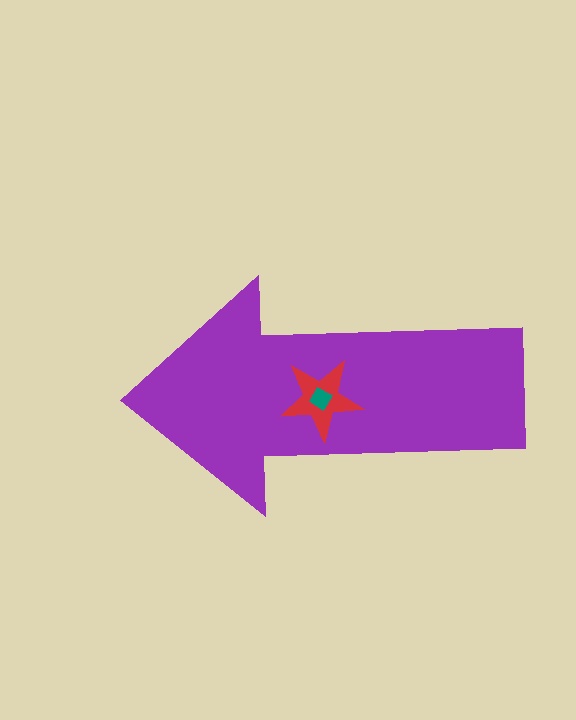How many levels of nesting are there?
3.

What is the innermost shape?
The teal diamond.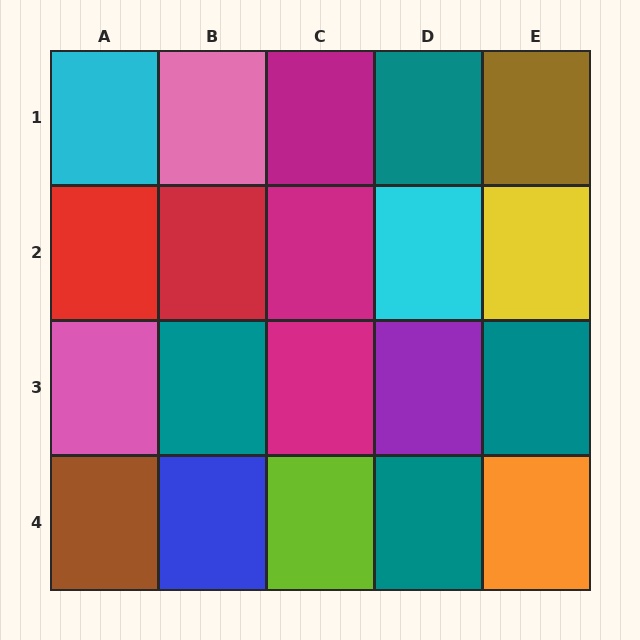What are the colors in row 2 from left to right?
Red, red, magenta, cyan, yellow.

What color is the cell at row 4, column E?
Orange.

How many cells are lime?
1 cell is lime.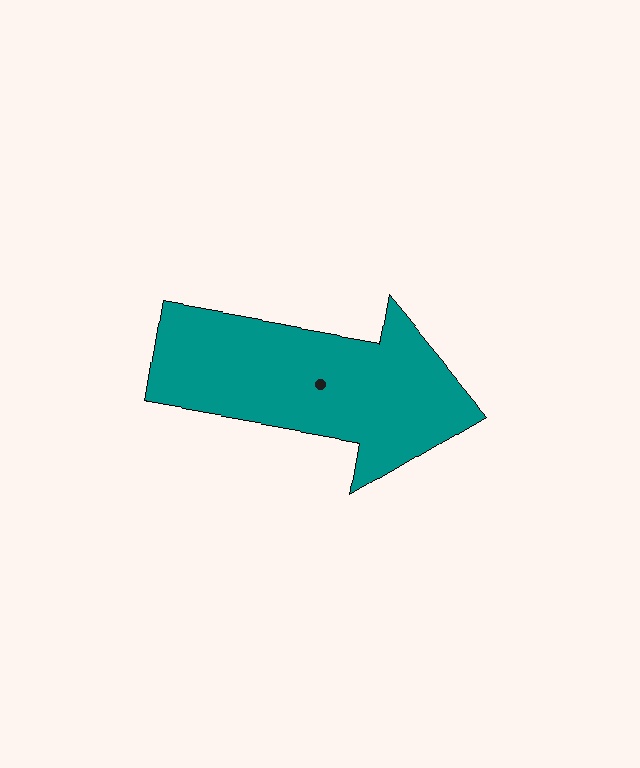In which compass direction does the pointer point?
East.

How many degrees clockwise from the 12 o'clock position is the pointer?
Approximately 100 degrees.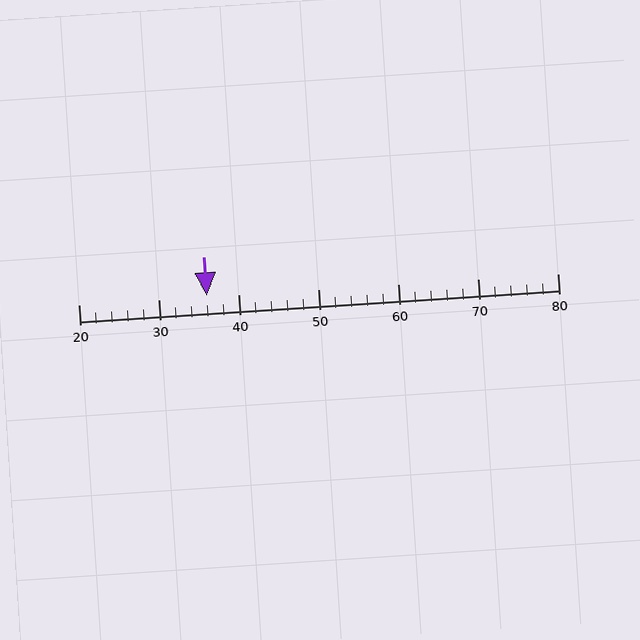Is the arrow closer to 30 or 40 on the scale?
The arrow is closer to 40.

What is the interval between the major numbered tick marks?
The major tick marks are spaced 10 units apart.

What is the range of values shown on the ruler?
The ruler shows values from 20 to 80.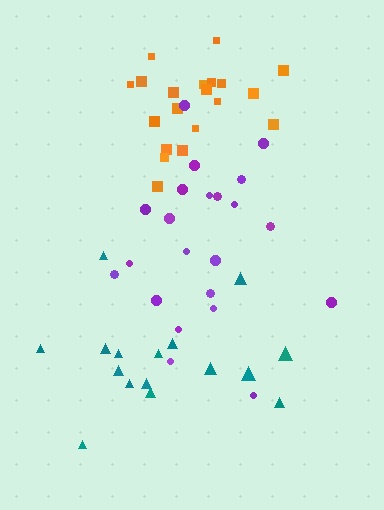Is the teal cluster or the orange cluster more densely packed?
Orange.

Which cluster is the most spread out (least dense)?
Teal.